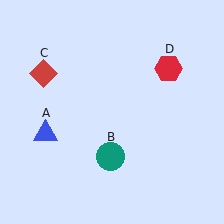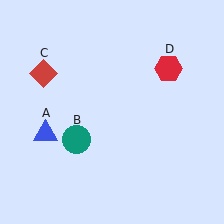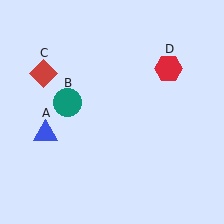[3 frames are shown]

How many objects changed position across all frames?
1 object changed position: teal circle (object B).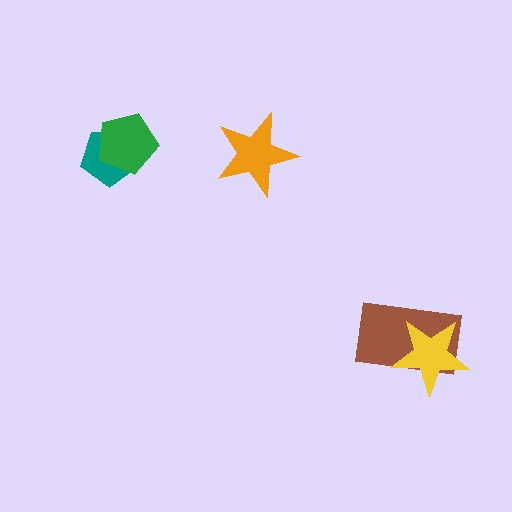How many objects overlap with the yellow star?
1 object overlaps with the yellow star.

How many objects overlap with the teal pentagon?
1 object overlaps with the teal pentagon.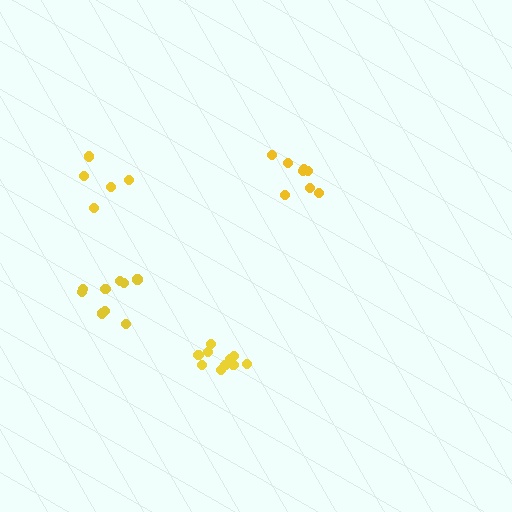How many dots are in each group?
Group 1: 10 dots, Group 2: 5 dots, Group 3: 9 dots, Group 4: 8 dots (32 total).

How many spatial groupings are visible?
There are 4 spatial groupings.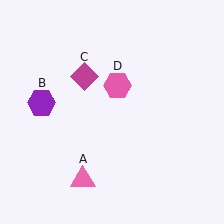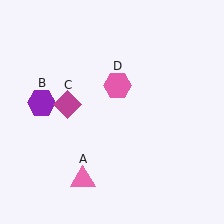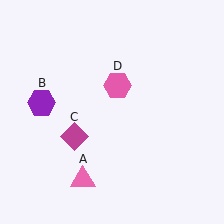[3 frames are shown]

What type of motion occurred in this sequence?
The magenta diamond (object C) rotated counterclockwise around the center of the scene.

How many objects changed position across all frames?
1 object changed position: magenta diamond (object C).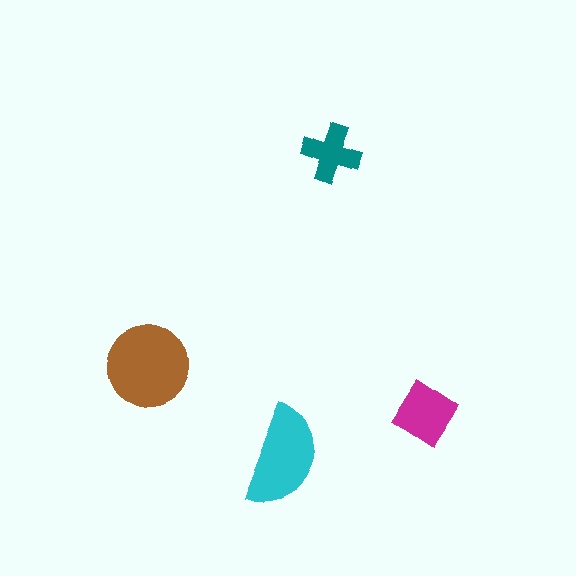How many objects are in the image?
There are 4 objects in the image.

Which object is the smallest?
The teal cross.